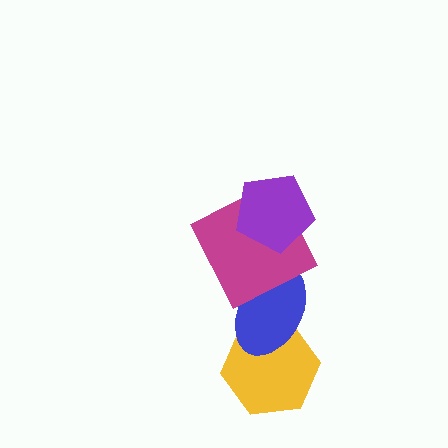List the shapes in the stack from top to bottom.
From top to bottom: the purple pentagon, the magenta square, the blue ellipse, the yellow hexagon.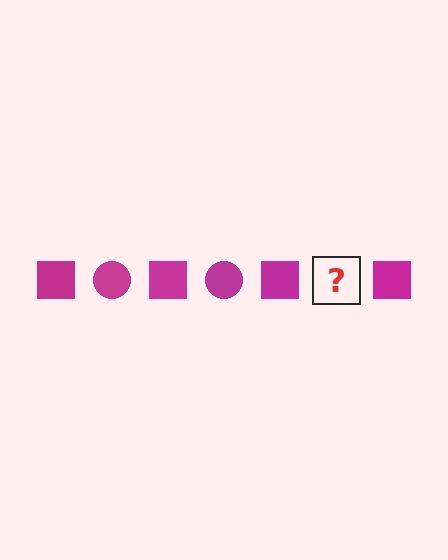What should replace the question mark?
The question mark should be replaced with a magenta circle.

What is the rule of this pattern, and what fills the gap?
The rule is that the pattern cycles through square, circle shapes in magenta. The gap should be filled with a magenta circle.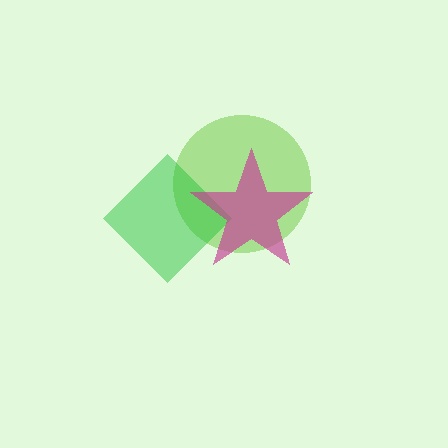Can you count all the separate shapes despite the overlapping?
Yes, there are 3 separate shapes.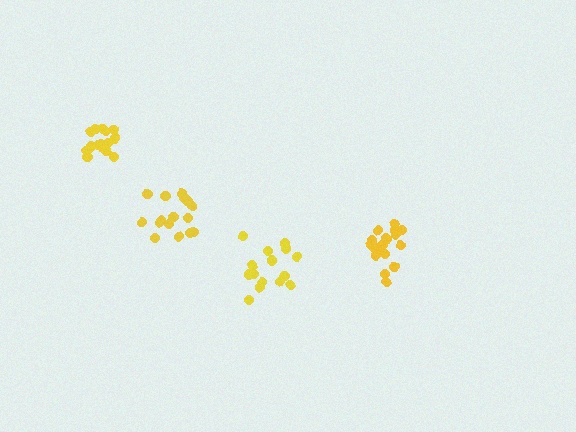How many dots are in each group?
Group 1: 15 dots, Group 2: 15 dots, Group 3: 16 dots, Group 4: 20 dots (66 total).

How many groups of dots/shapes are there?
There are 4 groups.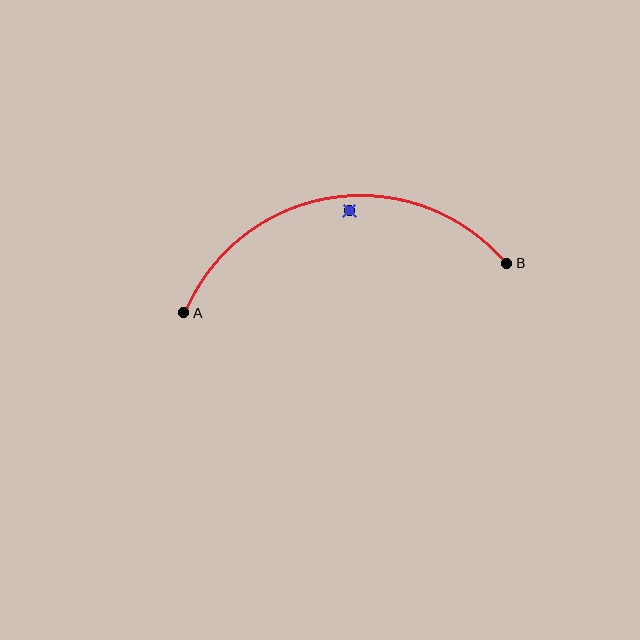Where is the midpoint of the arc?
The arc midpoint is the point on the curve farthest from the straight line joining A and B. It sits above that line.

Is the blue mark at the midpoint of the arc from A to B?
No — the blue mark does not lie on the arc at all. It sits slightly inside the curve.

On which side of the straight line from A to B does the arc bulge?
The arc bulges above the straight line connecting A and B.